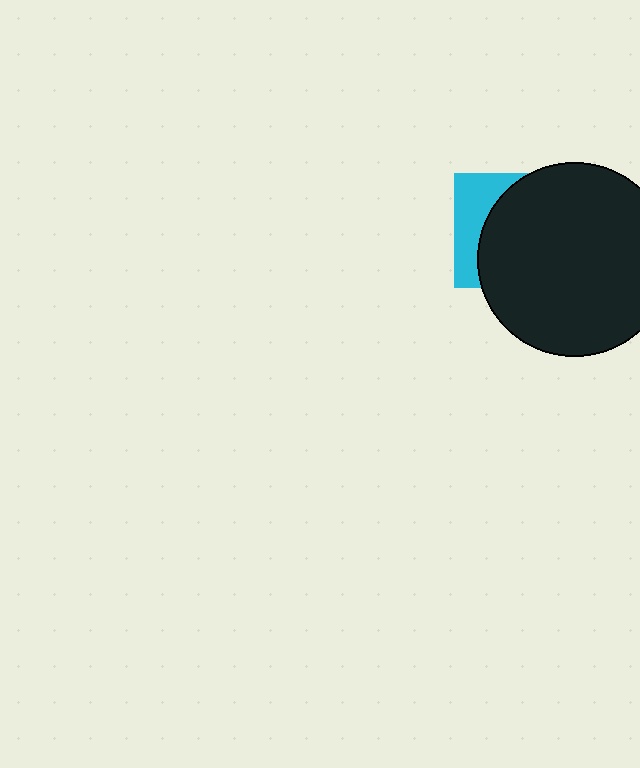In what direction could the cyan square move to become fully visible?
The cyan square could move left. That would shift it out from behind the black circle entirely.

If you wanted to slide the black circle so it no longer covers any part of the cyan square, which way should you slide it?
Slide it right — that is the most direct way to separate the two shapes.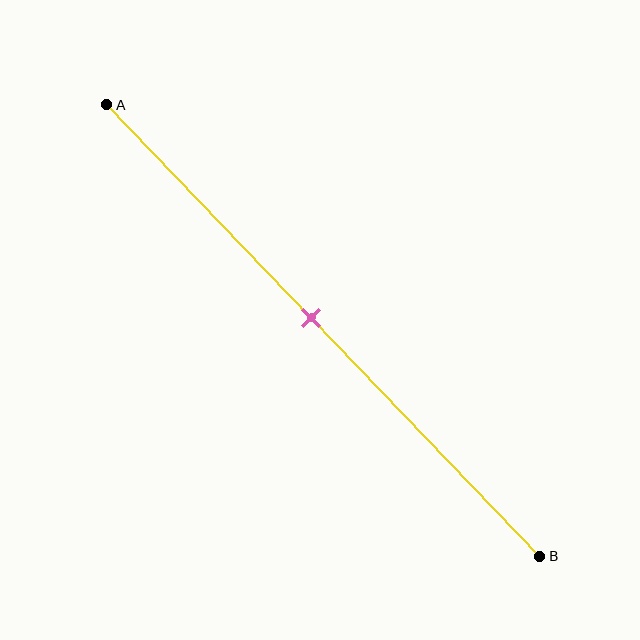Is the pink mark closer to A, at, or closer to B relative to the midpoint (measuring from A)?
The pink mark is approximately at the midpoint of segment AB.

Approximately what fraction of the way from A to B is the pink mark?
The pink mark is approximately 45% of the way from A to B.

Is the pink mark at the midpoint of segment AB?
Yes, the mark is approximately at the midpoint.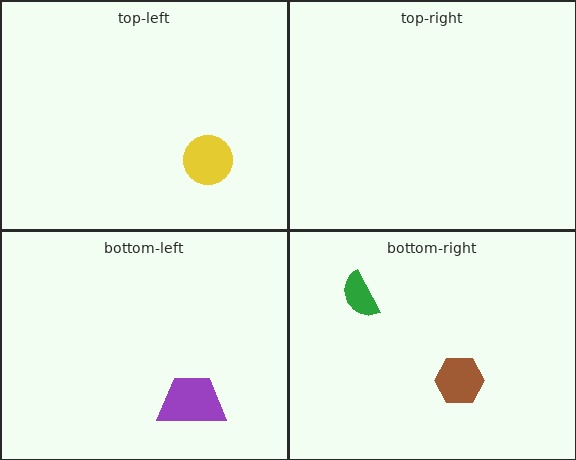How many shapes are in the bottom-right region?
2.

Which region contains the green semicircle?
The bottom-right region.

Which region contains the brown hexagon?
The bottom-right region.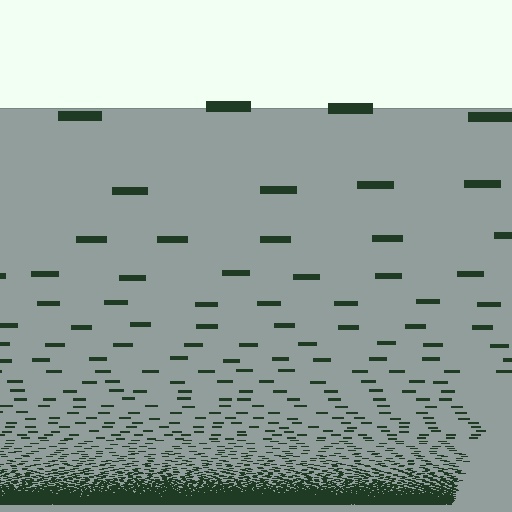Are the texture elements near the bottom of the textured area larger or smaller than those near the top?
Smaller. The gradient is inverted — elements near the bottom are smaller and denser.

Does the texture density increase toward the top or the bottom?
Density increases toward the bottom.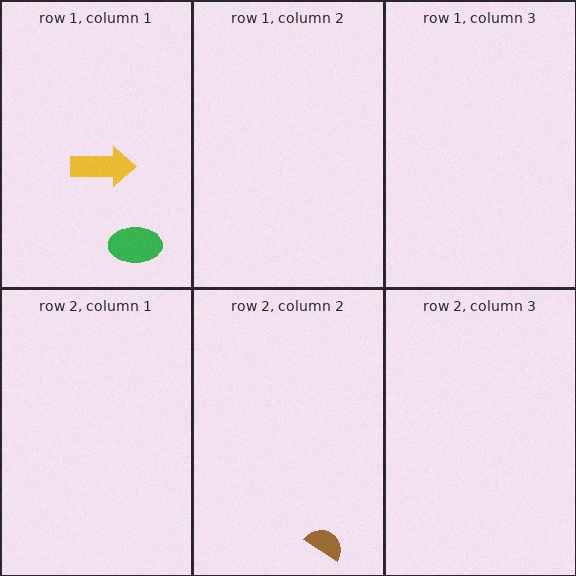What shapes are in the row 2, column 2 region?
The brown semicircle.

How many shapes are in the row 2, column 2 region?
1.